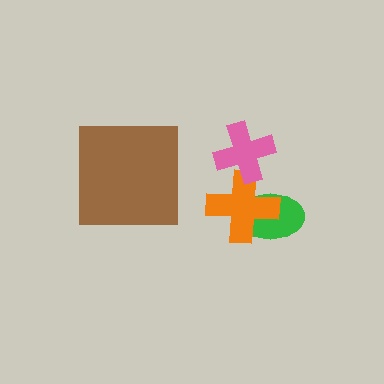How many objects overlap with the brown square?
0 objects overlap with the brown square.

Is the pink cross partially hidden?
No, no other shape covers it.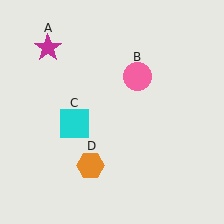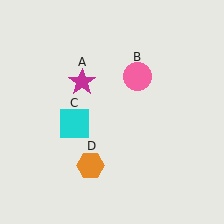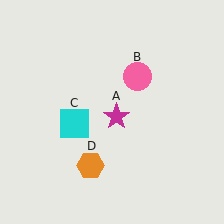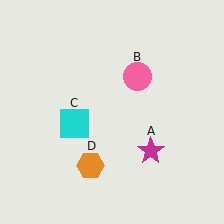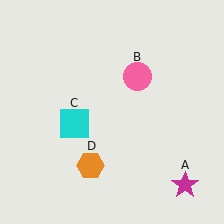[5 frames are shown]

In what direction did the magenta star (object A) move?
The magenta star (object A) moved down and to the right.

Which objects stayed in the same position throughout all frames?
Pink circle (object B) and cyan square (object C) and orange hexagon (object D) remained stationary.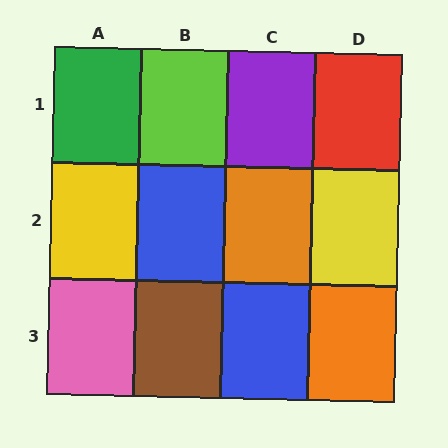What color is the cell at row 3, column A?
Pink.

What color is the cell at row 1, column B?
Lime.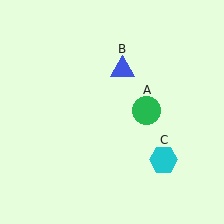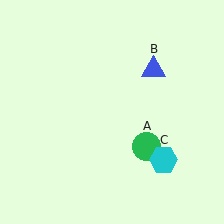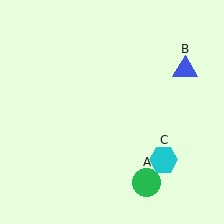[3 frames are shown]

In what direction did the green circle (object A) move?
The green circle (object A) moved down.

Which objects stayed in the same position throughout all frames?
Cyan hexagon (object C) remained stationary.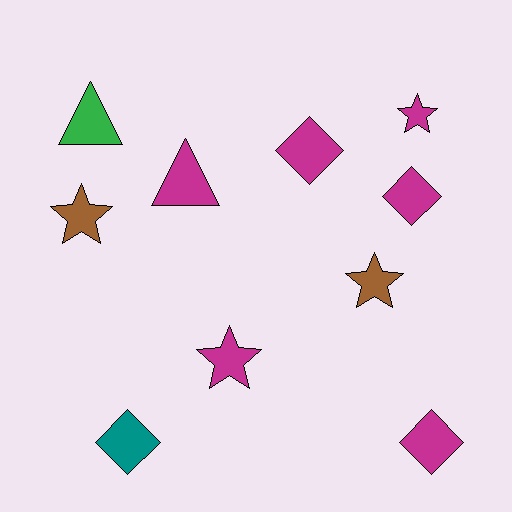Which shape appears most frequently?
Star, with 4 objects.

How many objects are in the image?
There are 10 objects.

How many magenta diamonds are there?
There are 3 magenta diamonds.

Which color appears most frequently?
Magenta, with 6 objects.